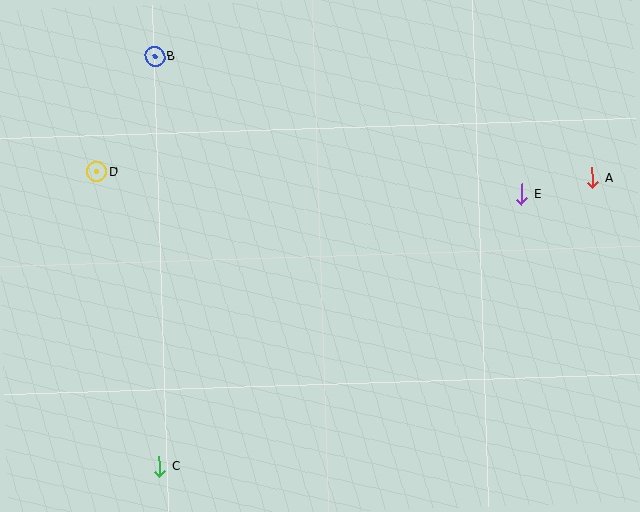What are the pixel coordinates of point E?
Point E is at (522, 194).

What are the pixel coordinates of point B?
Point B is at (155, 57).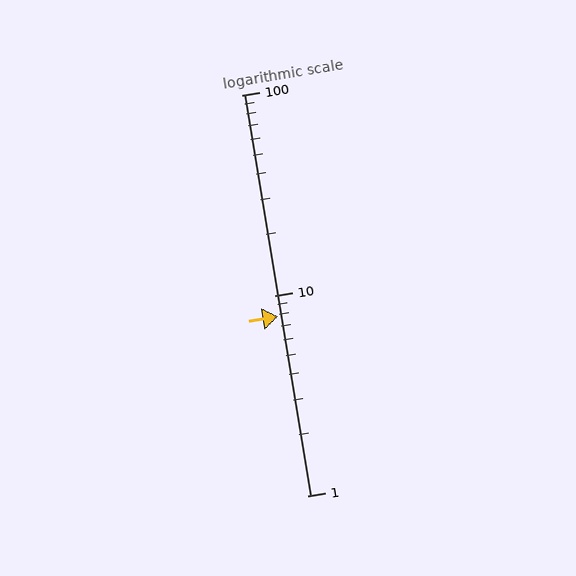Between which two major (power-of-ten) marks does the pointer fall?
The pointer is between 1 and 10.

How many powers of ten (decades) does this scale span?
The scale spans 2 decades, from 1 to 100.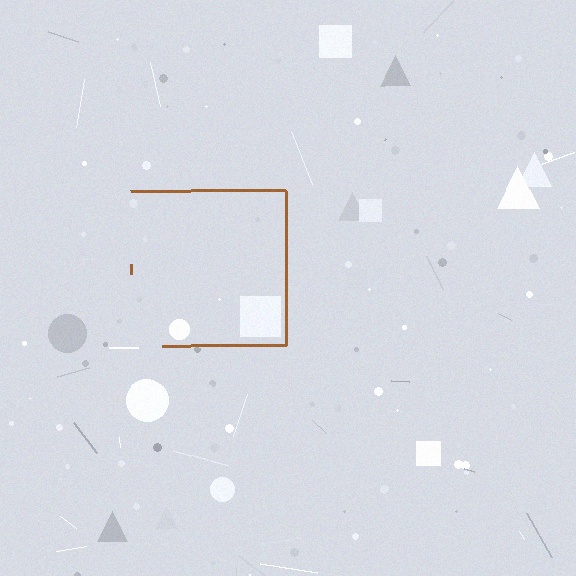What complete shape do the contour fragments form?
The contour fragments form a square.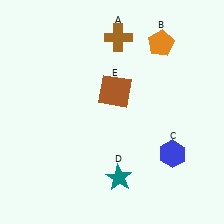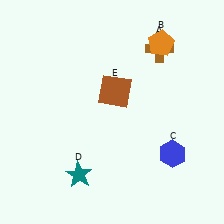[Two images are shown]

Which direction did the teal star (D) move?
The teal star (D) moved left.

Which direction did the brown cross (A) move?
The brown cross (A) moved right.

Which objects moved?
The objects that moved are: the brown cross (A), the teal star (D).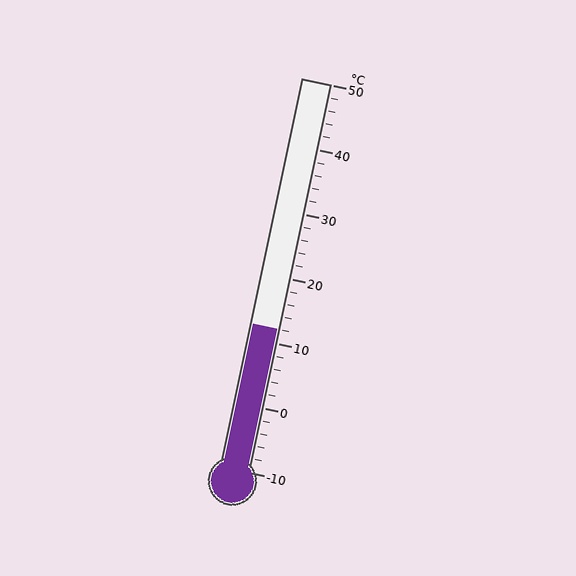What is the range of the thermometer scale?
The thermometer scale ranges from -10°C to 50°C.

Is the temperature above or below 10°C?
The temperature is above 10°C.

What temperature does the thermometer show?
The thermometer shows approximately 12°C.